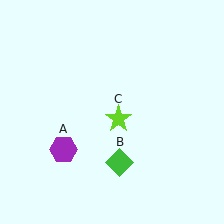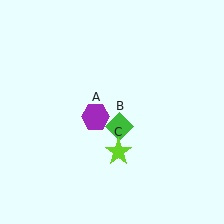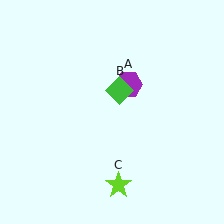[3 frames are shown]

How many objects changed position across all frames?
3 objects changed position: purple hexagon (object A), green diamond (object B), lime star (object C).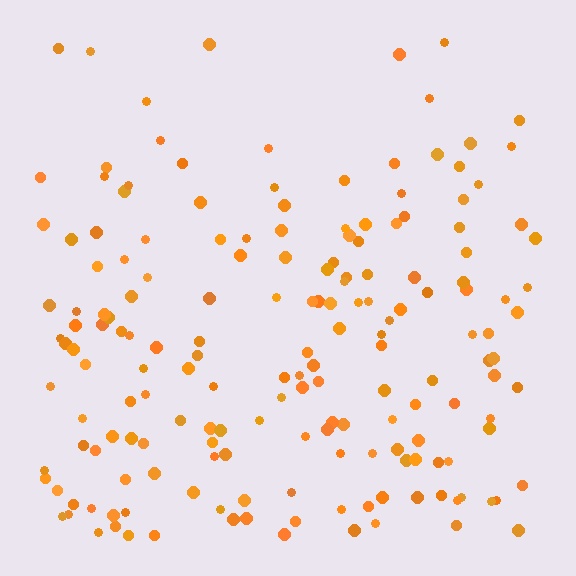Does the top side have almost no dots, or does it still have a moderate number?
Still a moderate number, just noticeably fewer than the bottom.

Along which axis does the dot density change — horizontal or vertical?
Vertical.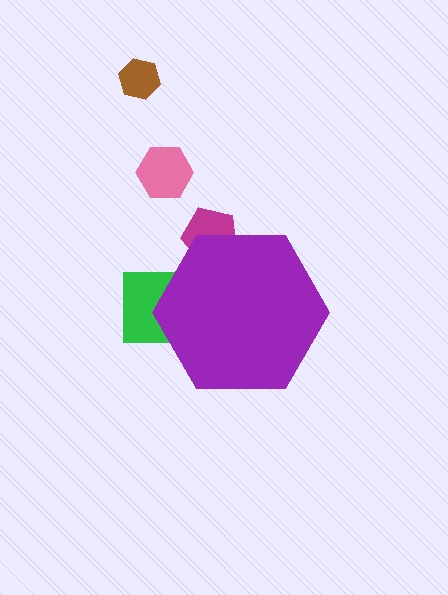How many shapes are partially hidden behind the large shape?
2 shapes are partially hidden.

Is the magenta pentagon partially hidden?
Yes, the magenta pentagon is partially hidden behind the purple hexagon.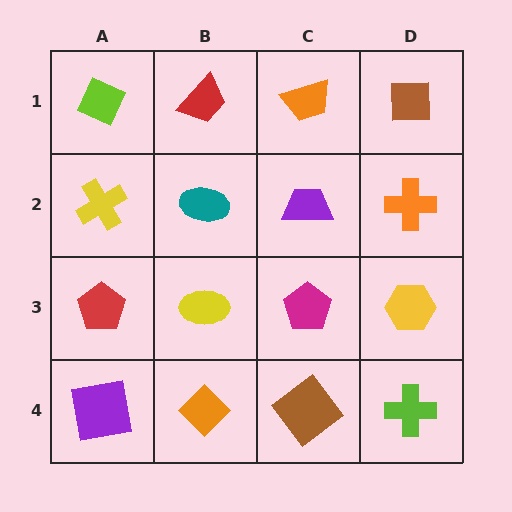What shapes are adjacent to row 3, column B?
A teal ellipse (row 2, column B), an orange diamond (row 4, column B), a red pentagon (row 3, column A), a magenta pentagon (row 3, column C).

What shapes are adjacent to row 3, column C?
A purple trapezoid (row 2, column C), a brown diamond (row 4, column C), a yellow ellipse (row 3, column B), a yellow hexagon (row 3, column D).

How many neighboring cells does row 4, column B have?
3.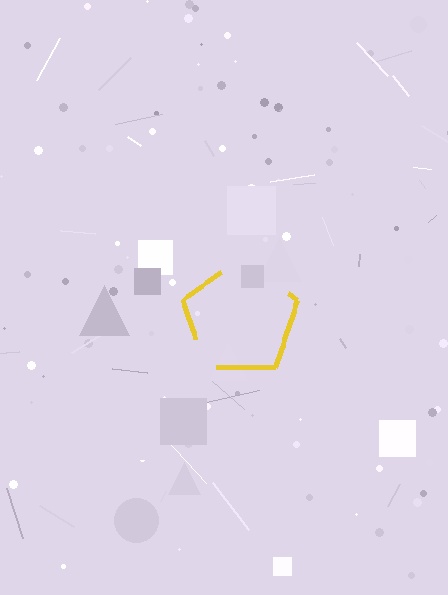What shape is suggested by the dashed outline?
The dashed outline suggests a pentagon.